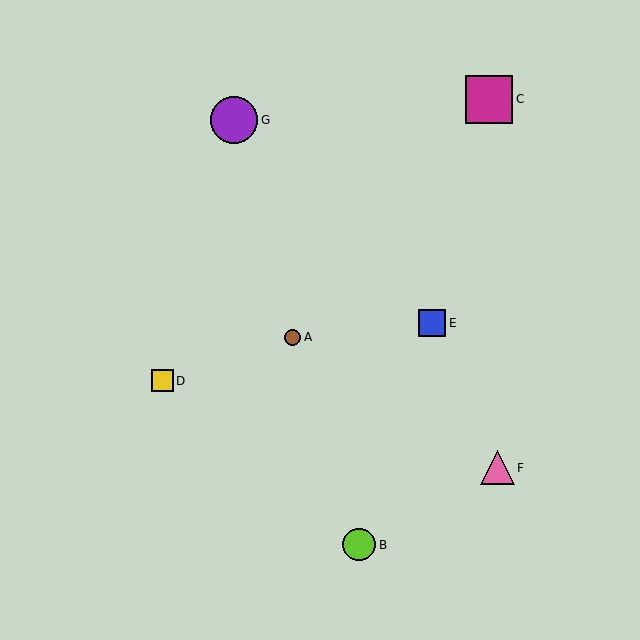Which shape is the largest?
The magenta square (labeled C) is the largest.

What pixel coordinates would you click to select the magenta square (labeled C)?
Click at (489, 99) to select the magenta square C.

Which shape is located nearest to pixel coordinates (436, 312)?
The blue square (labeled E) at (432, 323) is nearest to that location.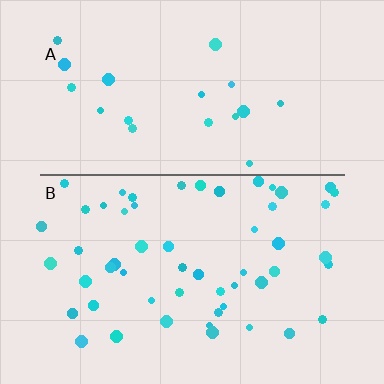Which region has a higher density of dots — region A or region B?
B (the bottom).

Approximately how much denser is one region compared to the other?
Approximately 2.7× — region B over region A.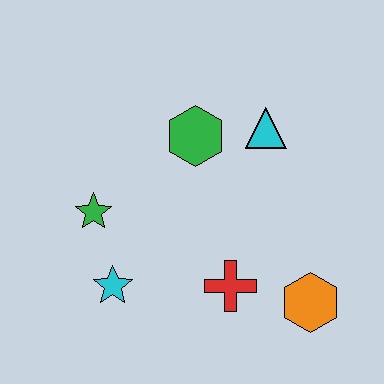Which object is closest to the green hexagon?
The cyan triangle is closest to the green hexagon.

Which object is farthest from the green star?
The orange hexagon is farthest from the green star.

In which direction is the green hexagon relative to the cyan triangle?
The green hexagon is to the left of the cyan triangle.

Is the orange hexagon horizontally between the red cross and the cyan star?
No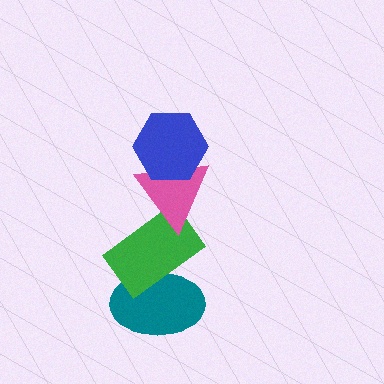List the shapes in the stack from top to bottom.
From top to bottom: the blue hexagon, the pink triangle, the green rectangle, the teal ellipse.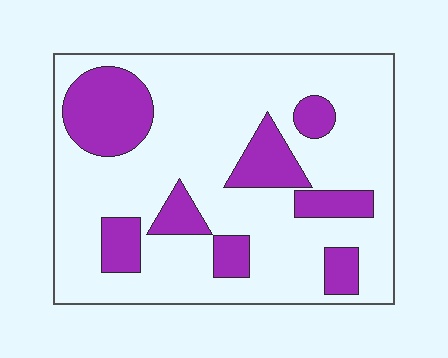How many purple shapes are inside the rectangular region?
8.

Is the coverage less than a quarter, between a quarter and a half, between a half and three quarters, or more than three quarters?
Less than a quarter.